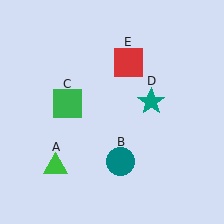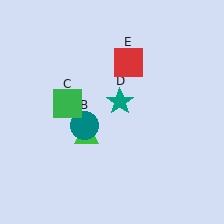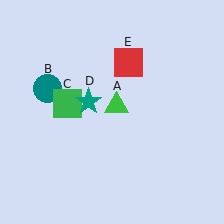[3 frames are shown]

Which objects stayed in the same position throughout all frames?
Green square (object C) and red square (object E) remained stationary.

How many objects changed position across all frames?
3 objects changed position: green triangle (object A), teal circle (object B), teal star (object D).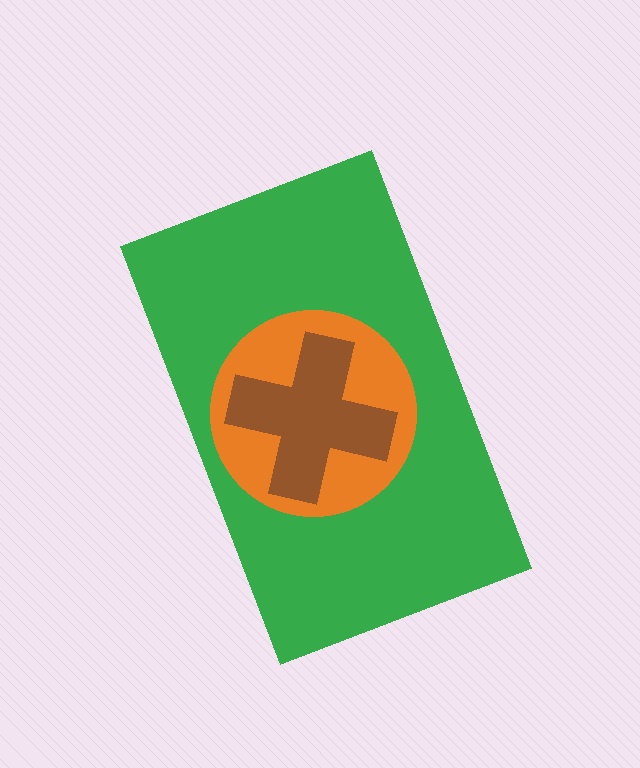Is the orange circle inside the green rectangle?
Yes.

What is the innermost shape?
The brown cross.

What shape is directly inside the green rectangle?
The orange circle.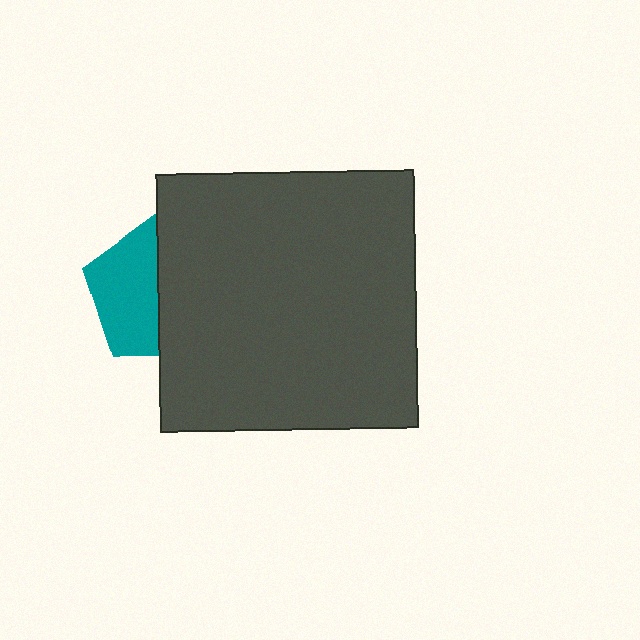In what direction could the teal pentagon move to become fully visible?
The teal pentagon could move left. That would shift it out from behind the dark gray square entirely.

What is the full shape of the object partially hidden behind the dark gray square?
The partially hidden object is a teal pentagon.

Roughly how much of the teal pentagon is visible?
About half of it is visible (roughly 48%).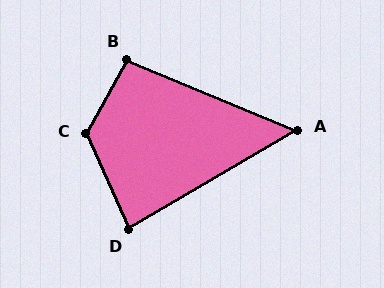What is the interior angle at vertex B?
Approximately 97 degrees (obtuse).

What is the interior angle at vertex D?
Approximately 83 degrees (acute).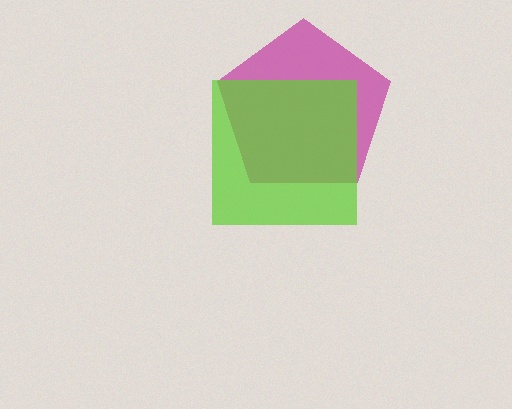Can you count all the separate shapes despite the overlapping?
Yes, there are 2 separate shapes.